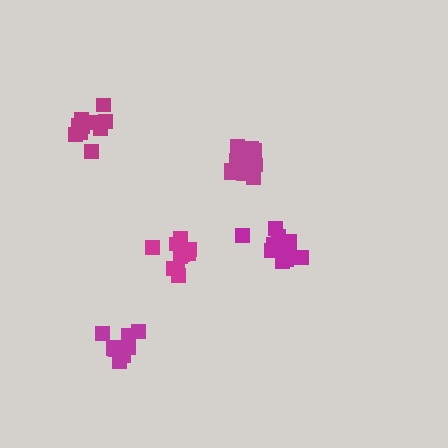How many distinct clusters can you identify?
There are 5 distinct clusters.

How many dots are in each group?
Group 1: 11 dots, Group 2: 14 dots, Group 3: 11 dots, Group 4: 9 dots, Group 5: 13 dots (58 total).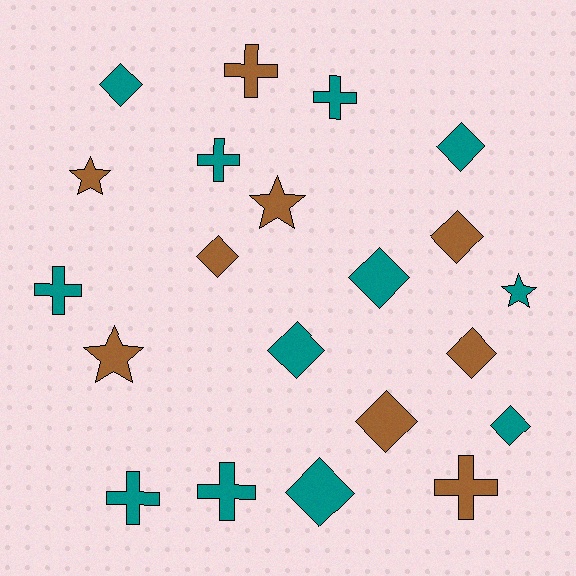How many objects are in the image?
There are 21 objects.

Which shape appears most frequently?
Diamond, with 10 objects.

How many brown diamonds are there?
There are 4 brown diamonds.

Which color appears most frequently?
Teal, with 12 objects.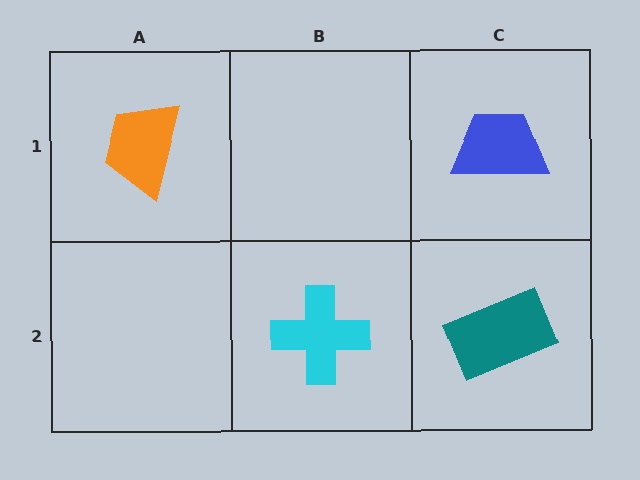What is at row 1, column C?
A blue trapezoid.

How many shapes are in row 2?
2 shapes.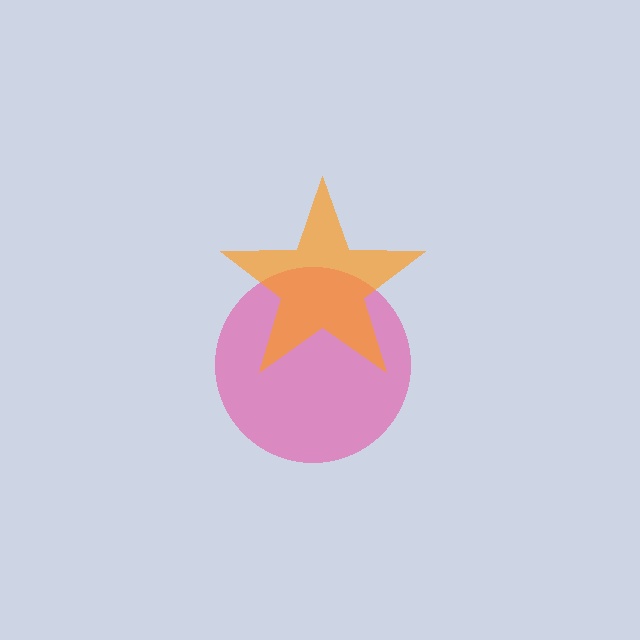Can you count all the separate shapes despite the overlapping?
Yes, there are 2 separate shapes.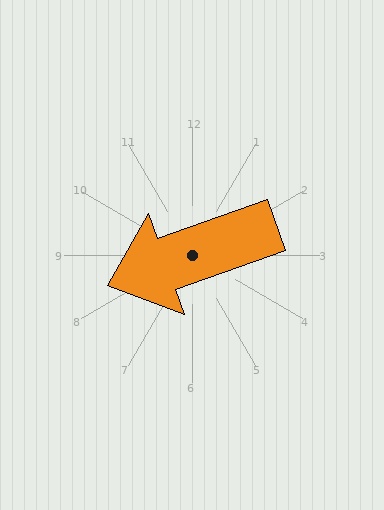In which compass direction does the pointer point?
West.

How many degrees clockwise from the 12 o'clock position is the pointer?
Approximately 250 degrees.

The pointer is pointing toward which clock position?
Roughly 8 o'clock.